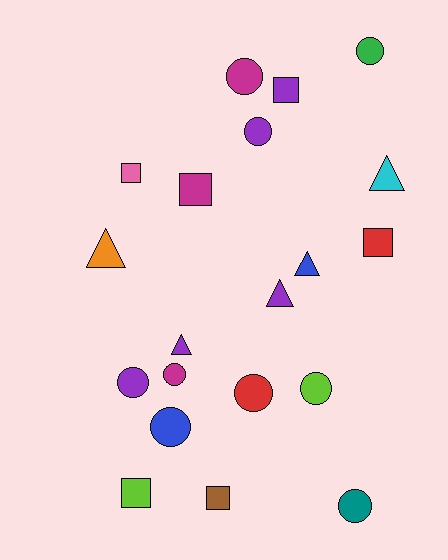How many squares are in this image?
There are 6 squares.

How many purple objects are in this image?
There are 5 purple objects.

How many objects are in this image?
There are 20 objects.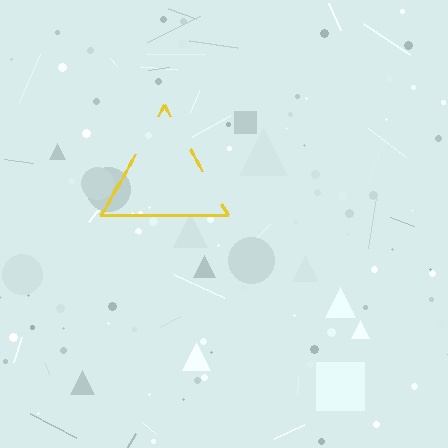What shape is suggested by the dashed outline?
The dashed outline suggests a triangle.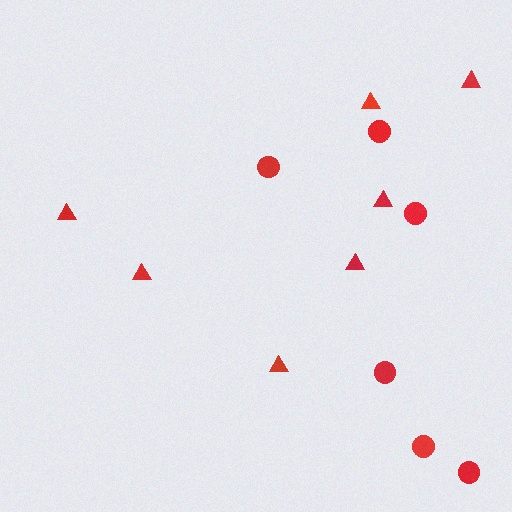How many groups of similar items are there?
There are 2 groups: one group of triangles (7) and one group of circles (6).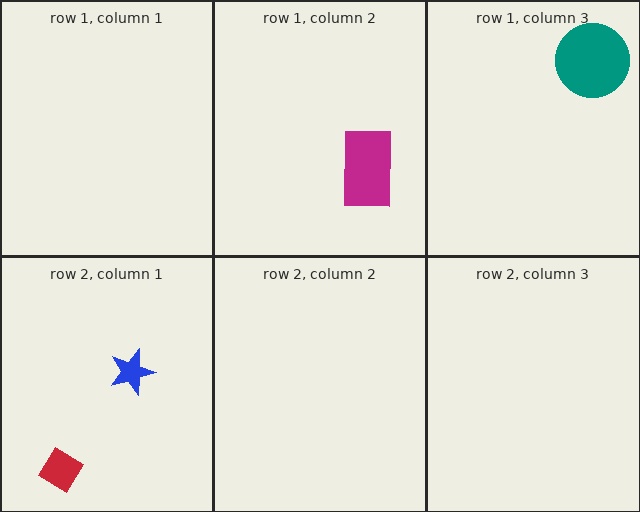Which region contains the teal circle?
The row 1, column 3 region.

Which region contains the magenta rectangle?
The row 1, column 2 region.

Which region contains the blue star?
The row 2, column 1 region.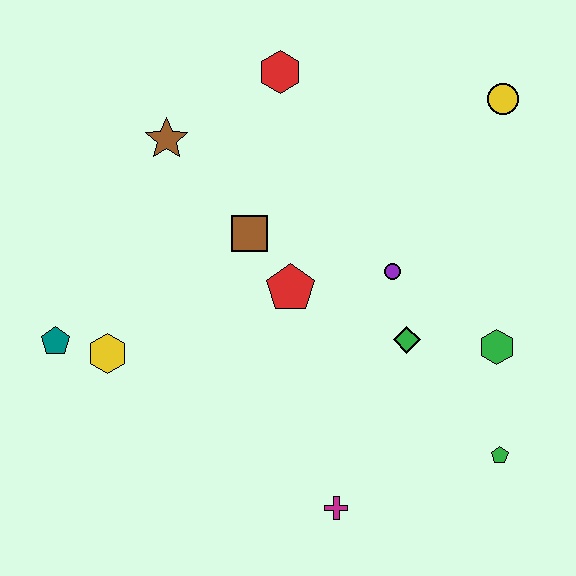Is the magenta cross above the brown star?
No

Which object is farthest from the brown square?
The green pentagon is farthest from the brown square.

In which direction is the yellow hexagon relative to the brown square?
The yellow hexagon is to the left of the brown square.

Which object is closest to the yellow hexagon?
The teal pentagon is closest to the yellow hexagon.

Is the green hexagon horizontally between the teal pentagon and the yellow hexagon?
No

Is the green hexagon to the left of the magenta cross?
No